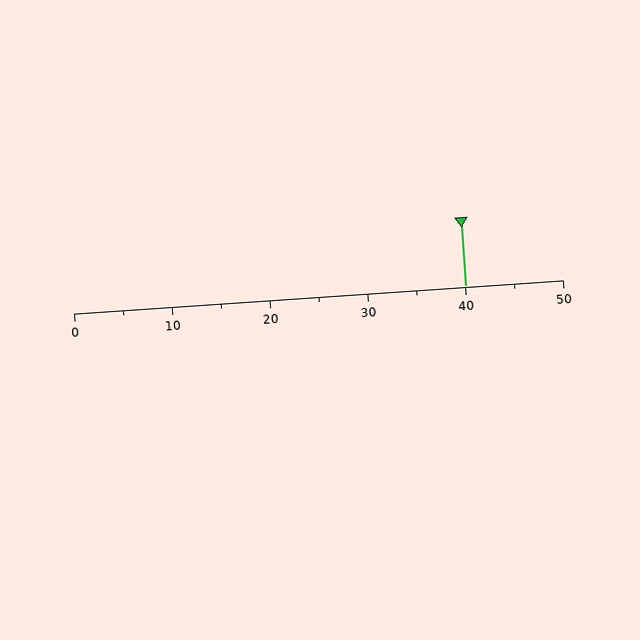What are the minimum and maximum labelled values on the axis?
The axis runs from 0 to 50.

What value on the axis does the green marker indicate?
The marker indicates approximately 40.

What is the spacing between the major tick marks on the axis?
The major ticks are spaced 10 apart.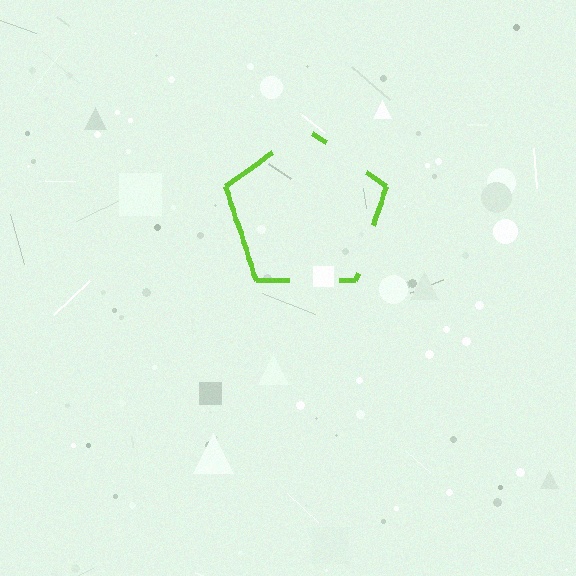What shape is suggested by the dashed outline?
The dashed outline suggests a pentagon.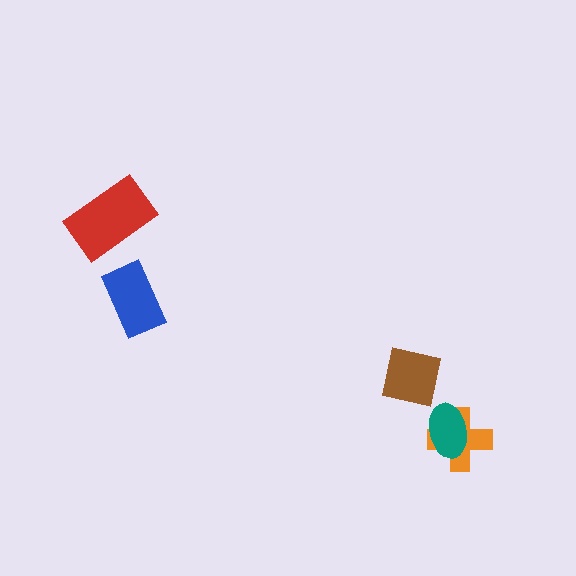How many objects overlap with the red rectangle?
0 objects overlap with the red rectangle.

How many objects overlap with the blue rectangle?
0 objects overlap with the blue rectangle.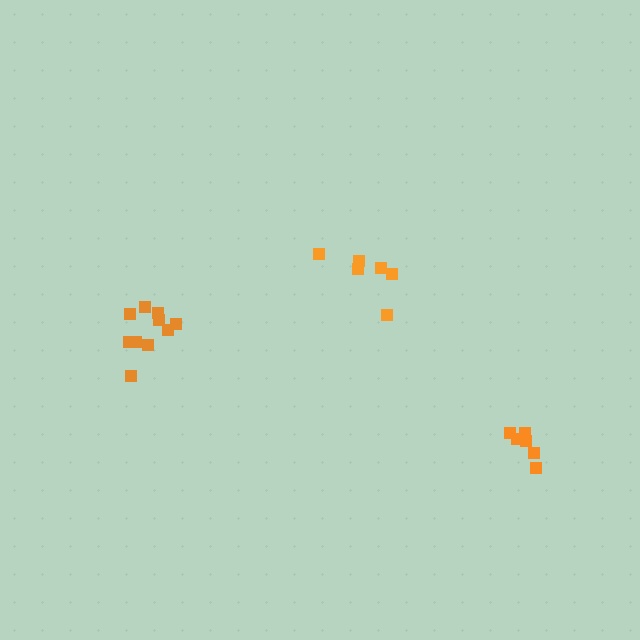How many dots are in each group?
Group 1: 6 dots, Group 2: 10 dots, Group 3: 6 dots (22 total).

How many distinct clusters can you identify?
There are 3 distinct clusters.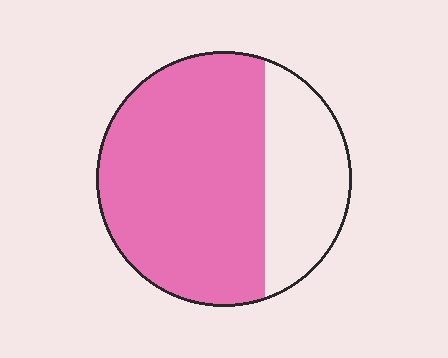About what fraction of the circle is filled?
About two thirds (2/3).